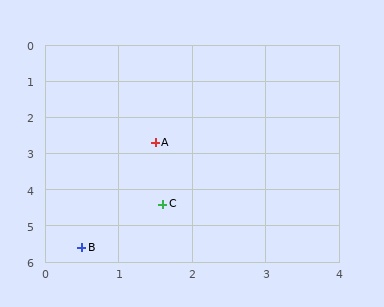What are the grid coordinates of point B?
Point B is at approximately (0.5, 5.6).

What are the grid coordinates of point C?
Point C is at approximately (1.6, 4.4).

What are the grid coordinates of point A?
Point A is at approximately (1.5, 2.7).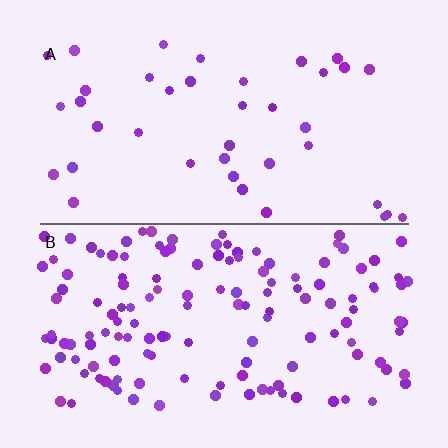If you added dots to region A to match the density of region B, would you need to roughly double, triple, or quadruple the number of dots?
Approximately quadruple.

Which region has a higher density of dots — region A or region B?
B (the bottom).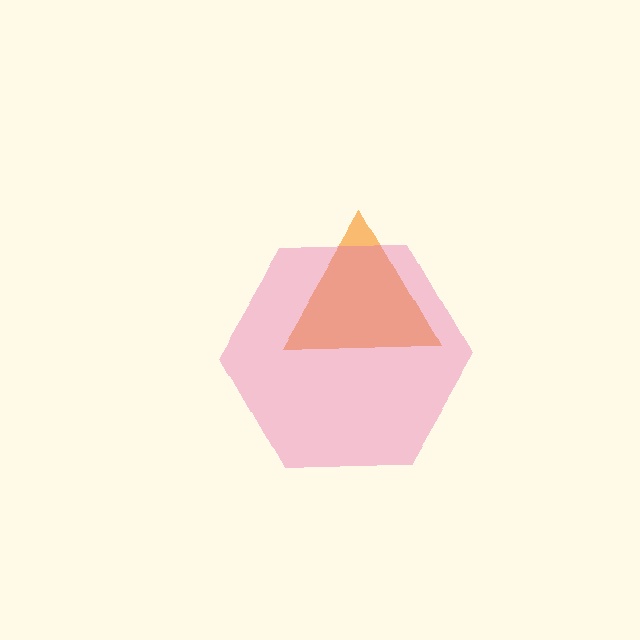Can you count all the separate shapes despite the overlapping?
Yes, there are 2 separate shapes.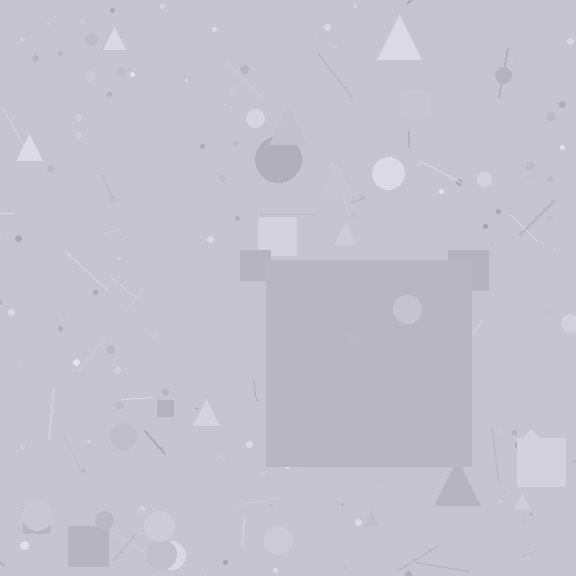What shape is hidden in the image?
A square is hidden in the image.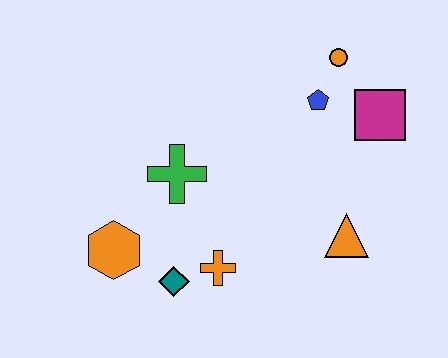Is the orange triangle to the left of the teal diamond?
No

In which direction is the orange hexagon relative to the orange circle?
The orange hexagon is to the left of the orange circle.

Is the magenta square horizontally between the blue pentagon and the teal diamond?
No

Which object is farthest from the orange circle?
The orange hexagon is farthest from the orange circle.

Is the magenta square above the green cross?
Yes